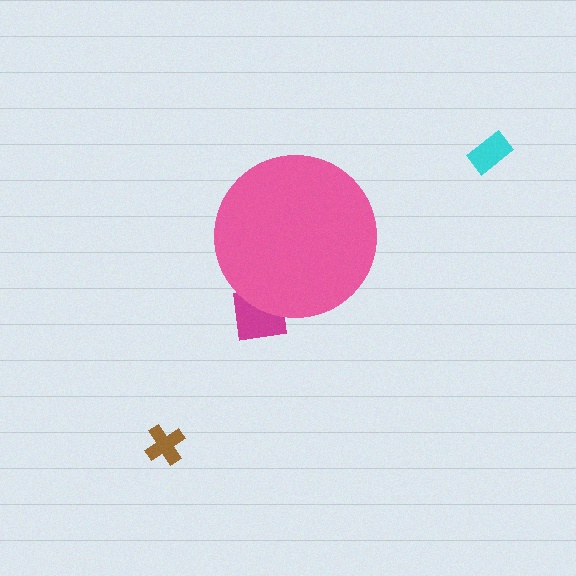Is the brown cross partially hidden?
No, the brown cross is fully visible.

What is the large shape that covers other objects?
A pink circle.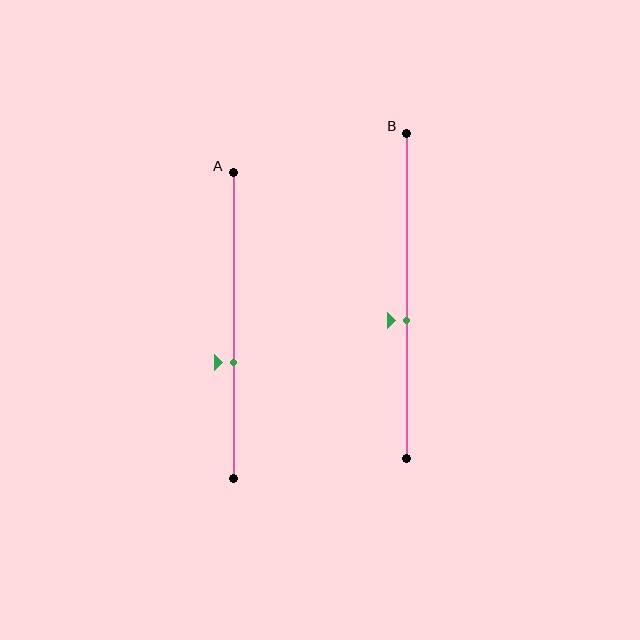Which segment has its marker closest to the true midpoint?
Segment B has its marker closest to the true midpoint.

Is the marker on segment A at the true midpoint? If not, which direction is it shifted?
No, the marker on segment A is shifted downward by about 12% of the segment length.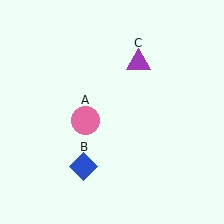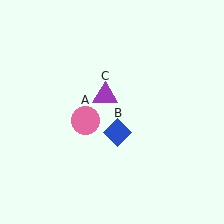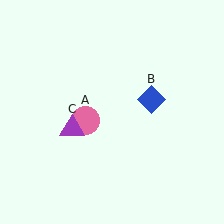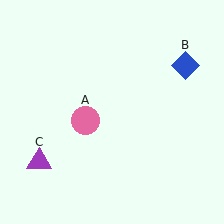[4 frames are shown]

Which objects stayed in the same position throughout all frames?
Pink circle (object A) remained stationary.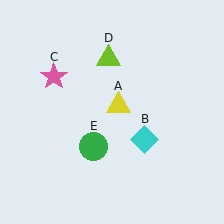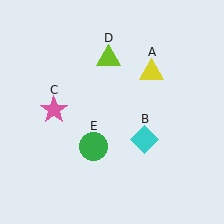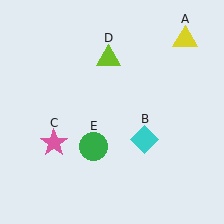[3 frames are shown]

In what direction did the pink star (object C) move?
The pink star (object C) moved down.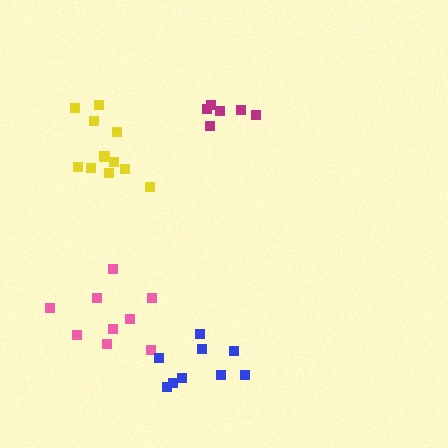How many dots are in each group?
Group 1: 9 dots, Group 2: 9 dots, Group 3: 6 dots, Group 4: 12 dots (36 total).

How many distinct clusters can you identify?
There are 4 distinct clusters.